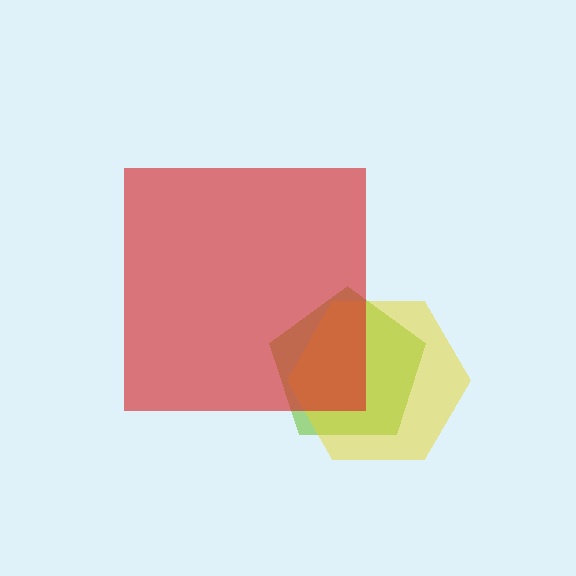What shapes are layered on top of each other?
The layered shapes are: a lime pentagon, a yellow hexagon, a red square.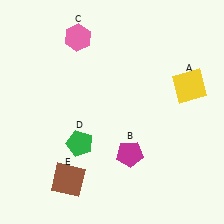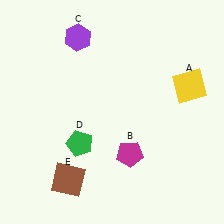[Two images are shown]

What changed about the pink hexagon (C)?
In Image 1, C is pink. In Image 2, it changed to purple.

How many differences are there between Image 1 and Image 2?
There is 1 difference between the two images.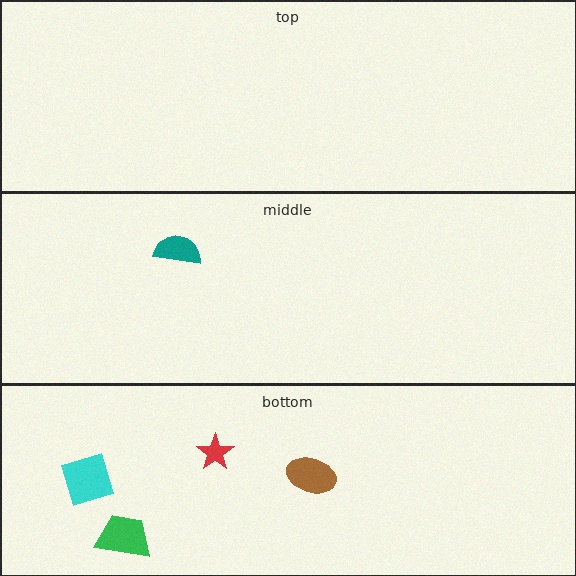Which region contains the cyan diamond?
The bottom region.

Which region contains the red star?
The bottom region.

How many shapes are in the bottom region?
4.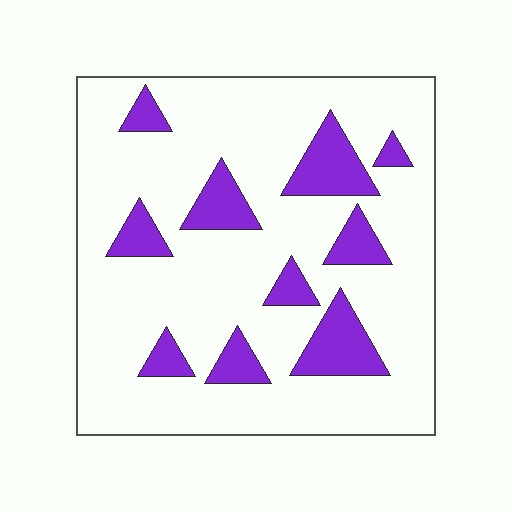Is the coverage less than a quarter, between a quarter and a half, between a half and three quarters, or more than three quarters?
Less than a quarter.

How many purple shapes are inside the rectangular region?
10.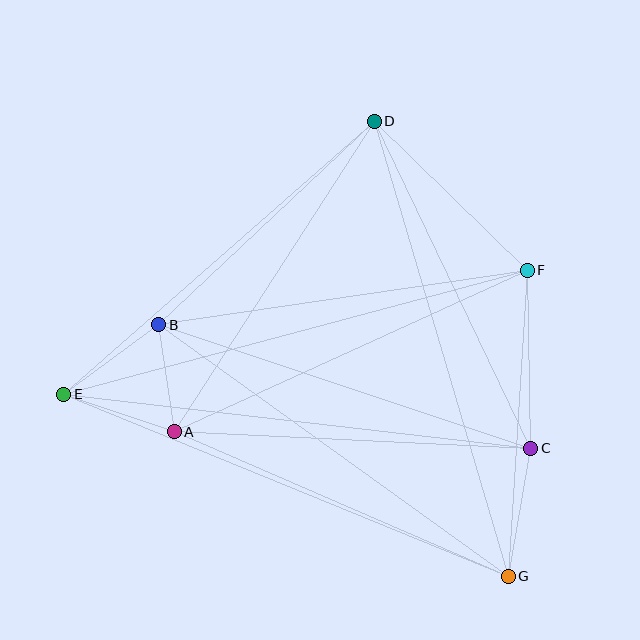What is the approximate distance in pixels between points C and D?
The distance between C and D is approximately 362 pixels.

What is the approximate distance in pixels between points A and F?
The distance between A and F is approximately 388 pixels.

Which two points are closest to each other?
Points A and B are closest to each other.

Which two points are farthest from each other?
Points E and G are farthest from each other.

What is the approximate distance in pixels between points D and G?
The distance between D and G is approximately 474 pixels.